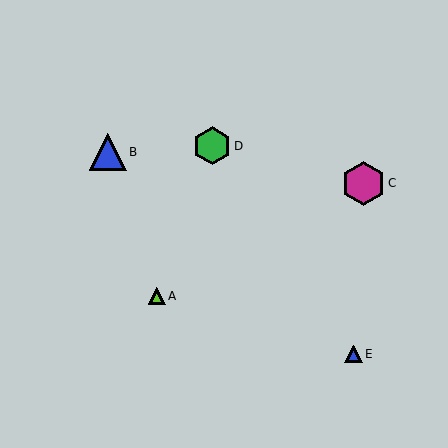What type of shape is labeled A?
Shape A is a lime triangle.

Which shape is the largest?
The magenta hexagon (labeled C) is the largest.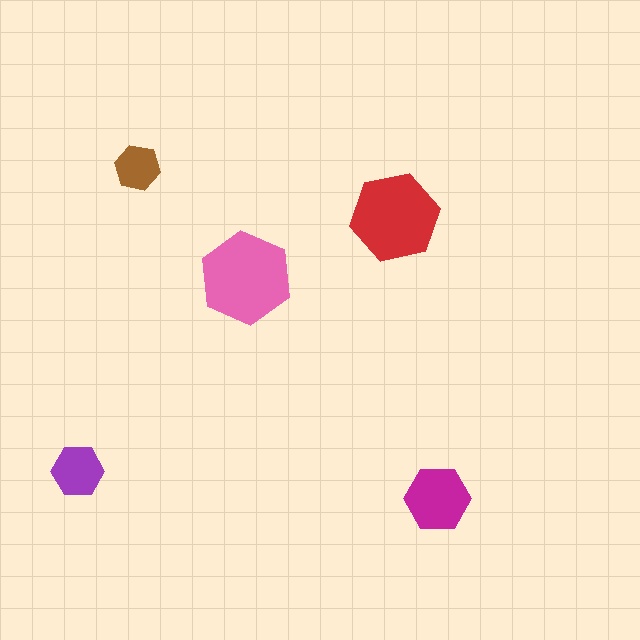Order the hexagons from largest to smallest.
the pink one, the red one, the magenta one, the purple one, the brown one.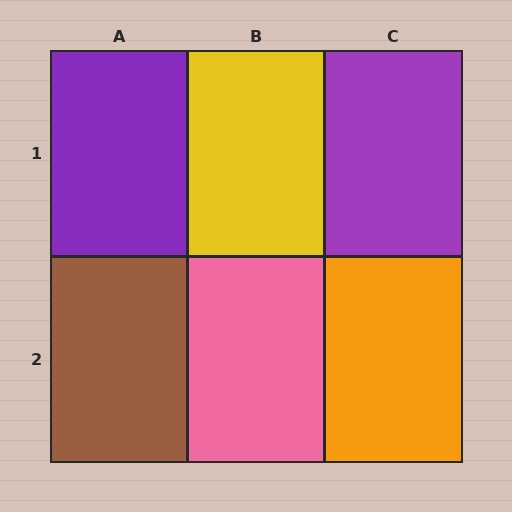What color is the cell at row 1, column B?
Yellow.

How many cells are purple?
2 cells are purple.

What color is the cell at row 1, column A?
Purple.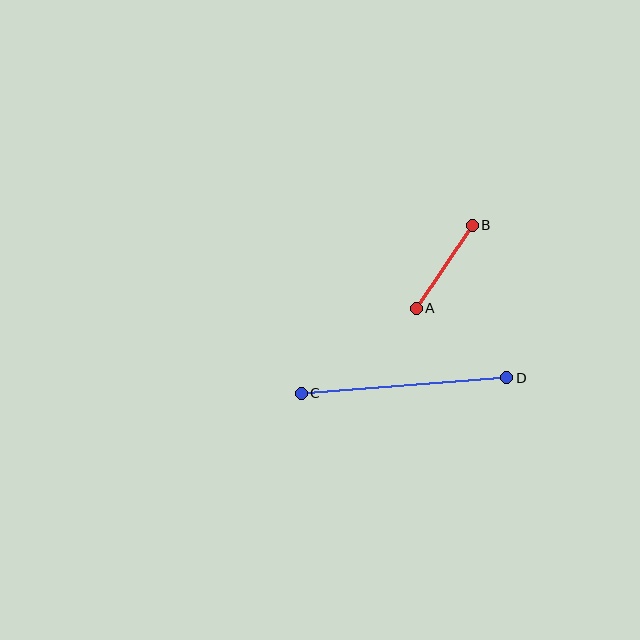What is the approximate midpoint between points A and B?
The midpoint is at approximately (444, 267) pixels.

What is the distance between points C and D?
The distance is approximately 206 pixels.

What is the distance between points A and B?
The distance is approximately 100 pixels.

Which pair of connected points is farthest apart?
Points C and D are farthest apart.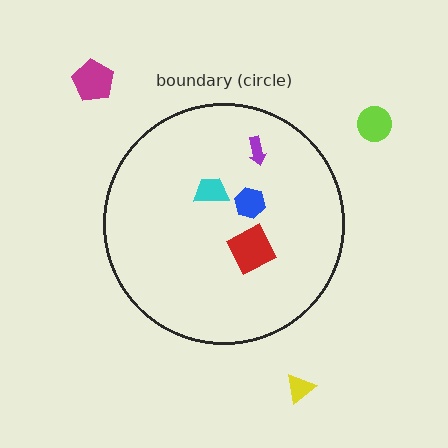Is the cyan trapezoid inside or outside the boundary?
Inside.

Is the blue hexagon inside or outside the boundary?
Inside.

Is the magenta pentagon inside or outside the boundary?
Outside.